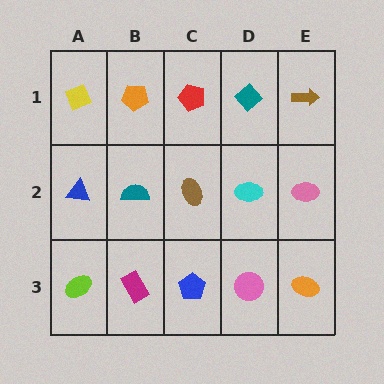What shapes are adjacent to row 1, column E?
A pink ellipse (row 2, column E), a teal diamond (row 1, column D).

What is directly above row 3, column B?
A teal semicircle.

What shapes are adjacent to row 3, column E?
A pink ellipse (row 2, column E), a pink circle (row 3, column D).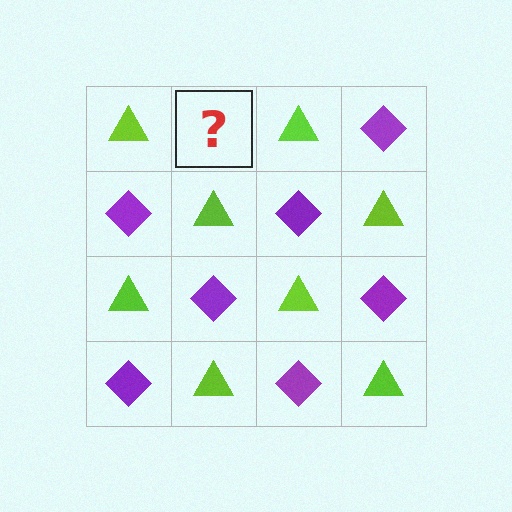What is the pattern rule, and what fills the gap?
The rule is that it alternates lime triangle and purple diamond in a checkerboard pattern. The gap should be filled with a purple diamond.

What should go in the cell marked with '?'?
The missing cell should contain a purple diamond.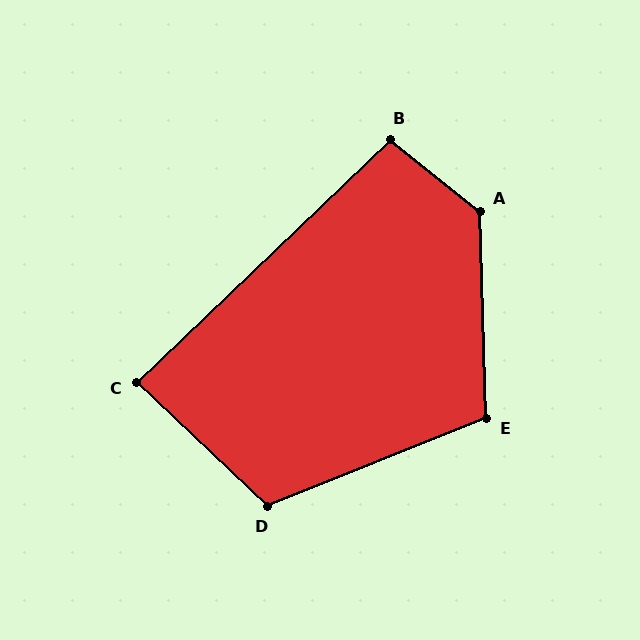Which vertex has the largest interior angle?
A, at approximately 130 degrees.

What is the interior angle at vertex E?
Approximately 110 degrees (obtuse).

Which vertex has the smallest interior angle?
C, at approximately 87 degrees.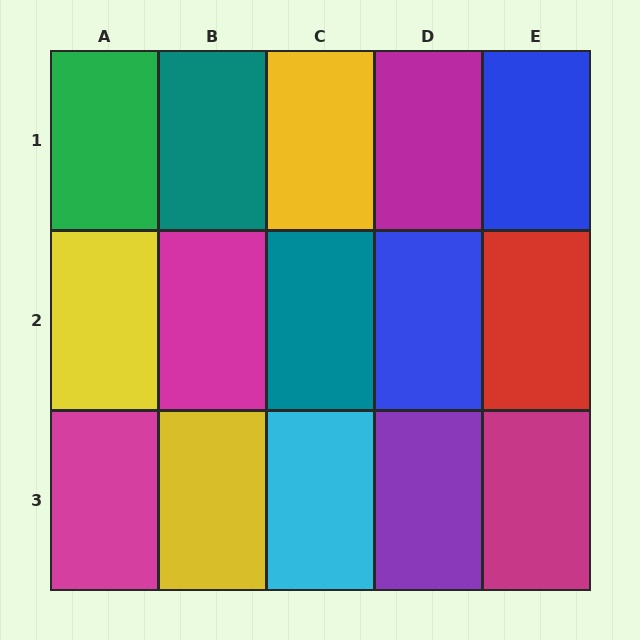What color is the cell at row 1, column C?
Yellow.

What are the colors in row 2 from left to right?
Yellow, magenta, teal, blue, red.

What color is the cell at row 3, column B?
Yellow.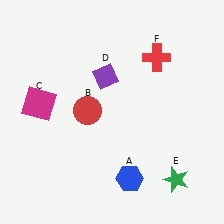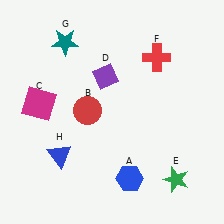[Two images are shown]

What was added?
A teal star (G), a blue triangle (H) were added in Image 2.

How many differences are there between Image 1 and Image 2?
There are 2 differences between the two images.